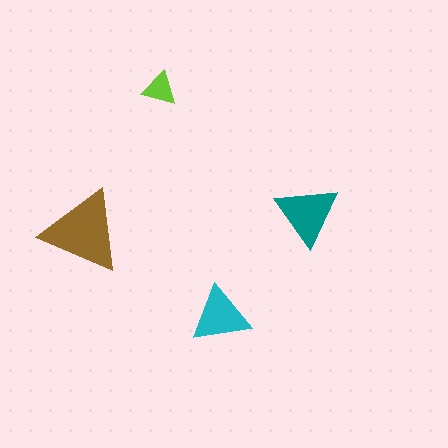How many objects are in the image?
There are 4 objects in the image.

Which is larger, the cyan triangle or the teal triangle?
The teal one.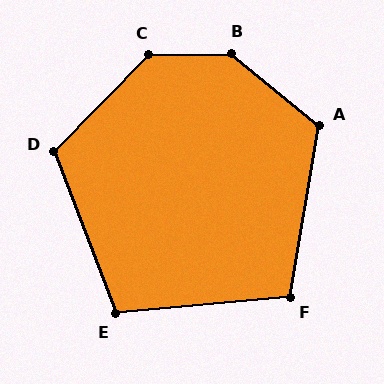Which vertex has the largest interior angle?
B, at approximately 140 degrees.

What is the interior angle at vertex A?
Approximately 119 degrees (obtuse).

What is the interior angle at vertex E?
Approximately 105 degrees (obtuse).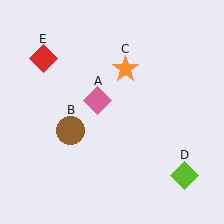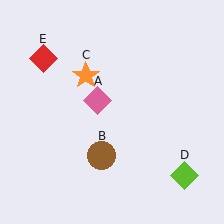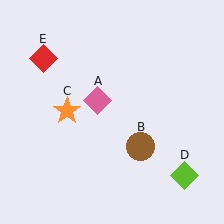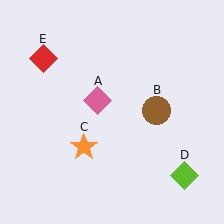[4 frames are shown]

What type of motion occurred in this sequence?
The brown circle (object B), orange star (object C) rotated counterclockwise around the center of the scene.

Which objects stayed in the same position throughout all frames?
Pink diamond (object A) and lime diamond (object D) and red diamond (object E) remained stationary.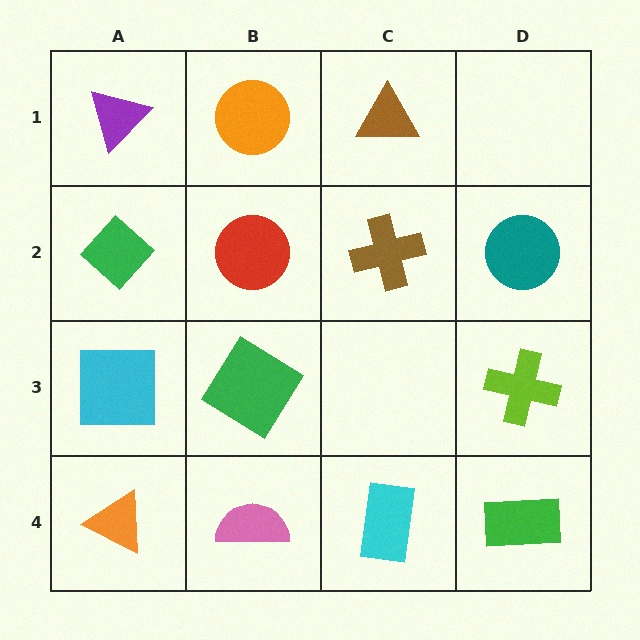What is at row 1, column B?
An orange circle.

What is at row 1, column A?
A purple triangle.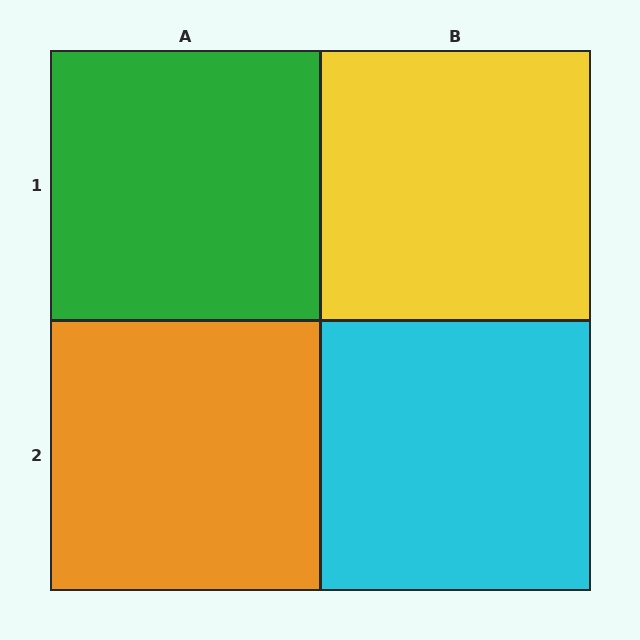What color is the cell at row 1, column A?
Green.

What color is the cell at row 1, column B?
Yellow.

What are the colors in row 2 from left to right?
Orange, cyan.